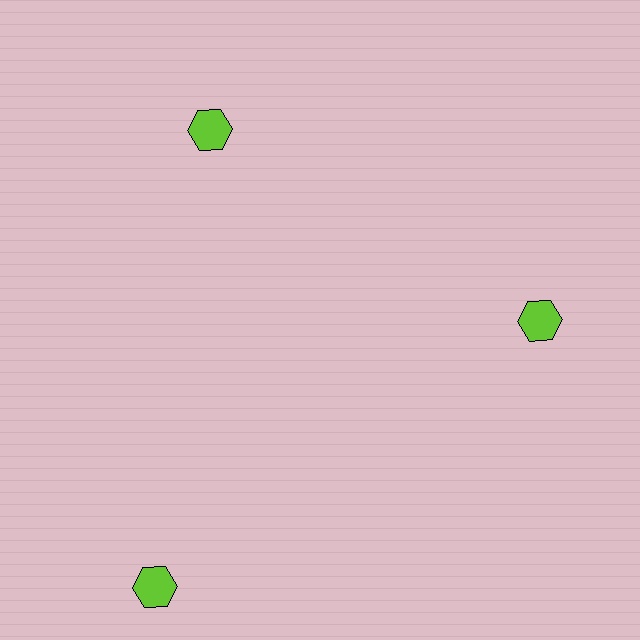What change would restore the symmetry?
The symmetry would be restored by moving it inward, back onto the ring so that all 3 hexagons sit at equal angles and equal distance from the center.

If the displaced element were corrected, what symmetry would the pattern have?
It would have 3-fold rotational symmetry — the pattern would map onto itself every 120 degrees.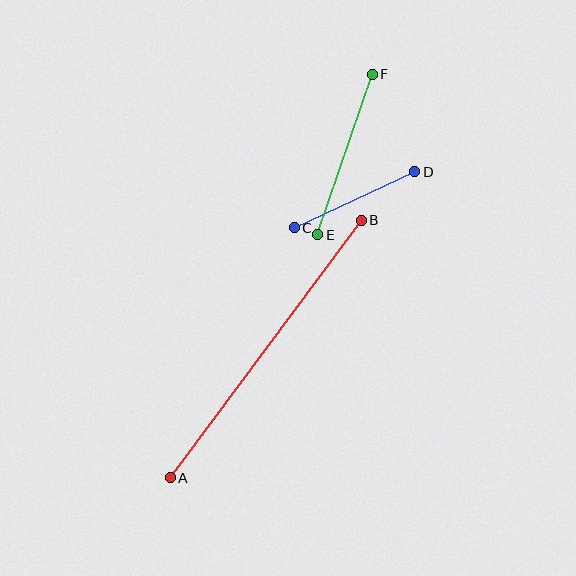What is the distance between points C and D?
The distance is approximately 133 pixels.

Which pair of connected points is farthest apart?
Points A and B are farthest apart.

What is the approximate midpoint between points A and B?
The midpoint is at approximately (266, 349) pixels.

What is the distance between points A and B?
The distance is approximately 321 pixels.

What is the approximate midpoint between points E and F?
The midpoint is at approximately (345, 154) pixels.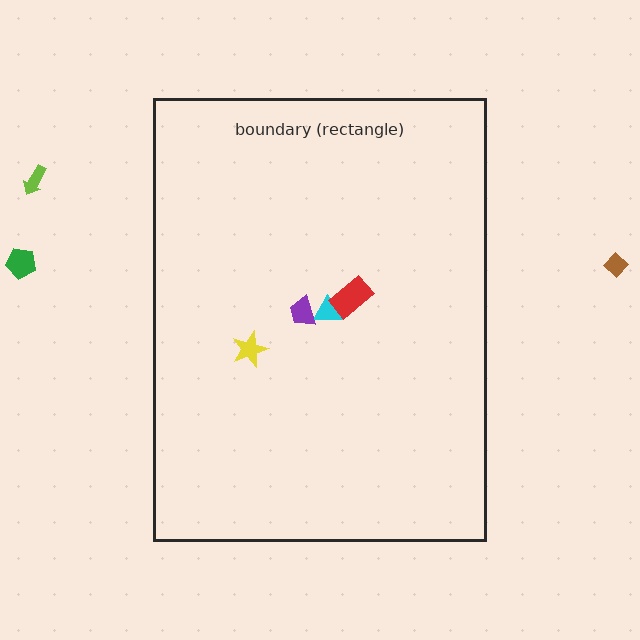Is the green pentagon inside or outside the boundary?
Outside.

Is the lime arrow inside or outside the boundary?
Outside.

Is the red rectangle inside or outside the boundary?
Inside.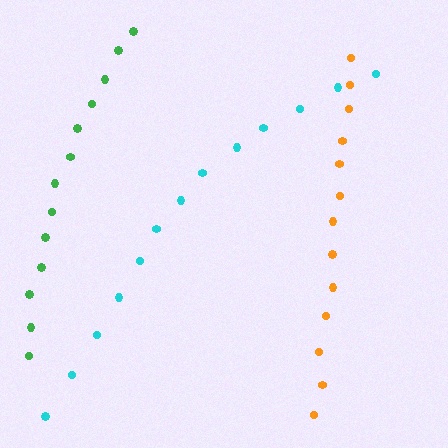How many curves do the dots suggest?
There are 3 distinct paths.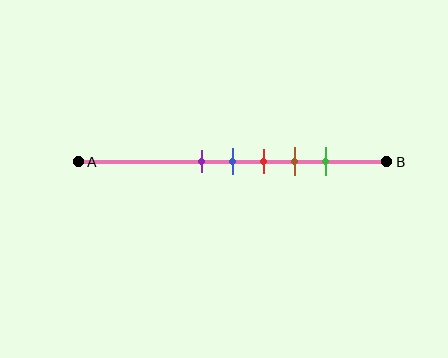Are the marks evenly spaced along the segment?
Yes, the marks are approximately evenly spaced.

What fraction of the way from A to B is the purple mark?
The purple mark is approximately 40% (0.4) of the way from A to B.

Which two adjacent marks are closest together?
The purple and blue marks are the closest adjacent pair.